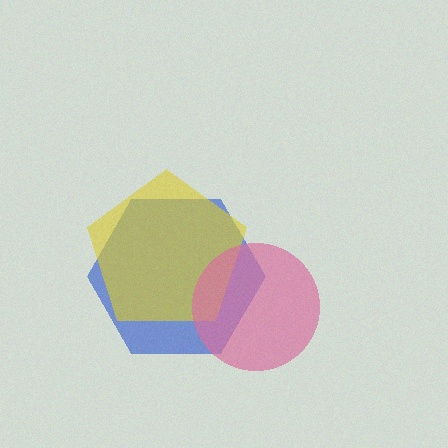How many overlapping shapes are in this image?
There are 3 overlapping shapes in the image.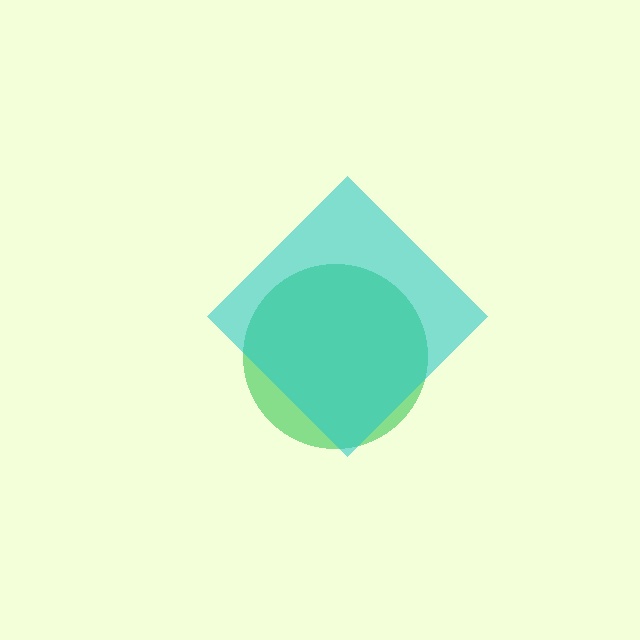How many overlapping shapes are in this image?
There are 2 overlapping shapes in the image.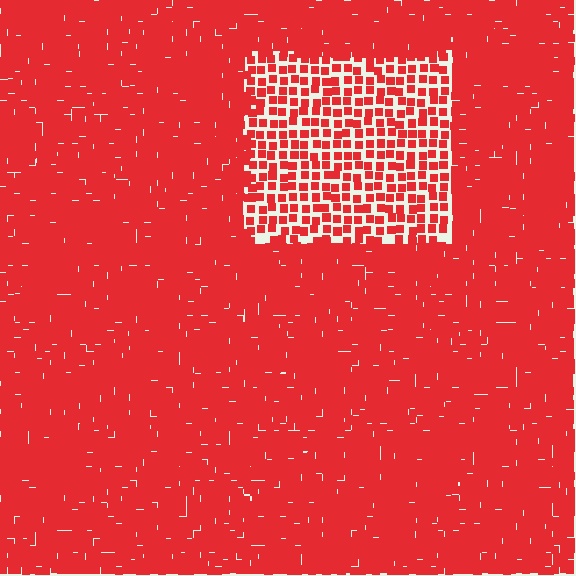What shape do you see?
I see a rectangle.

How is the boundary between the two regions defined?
The boundary is defined by a change in element density (approximately 2.2x ratio). All elements are the same color, size, and shape.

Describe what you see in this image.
The image contains small red elements arranged at two different densities. A rectangle-shaped region is visible where the elements are less densely packed than the surrounding area.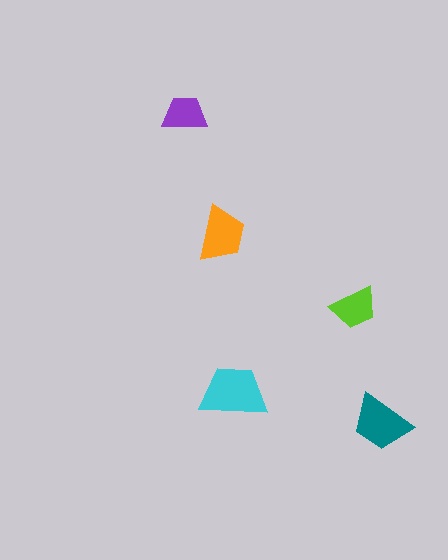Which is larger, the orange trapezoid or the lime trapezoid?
The orange one.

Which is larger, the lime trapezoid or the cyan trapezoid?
The cyan one.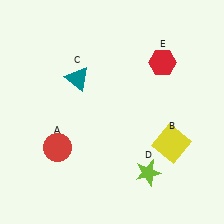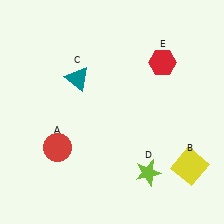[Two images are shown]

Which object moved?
The yellow square (B) moved down.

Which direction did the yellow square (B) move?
The yellow square (B) moved down.